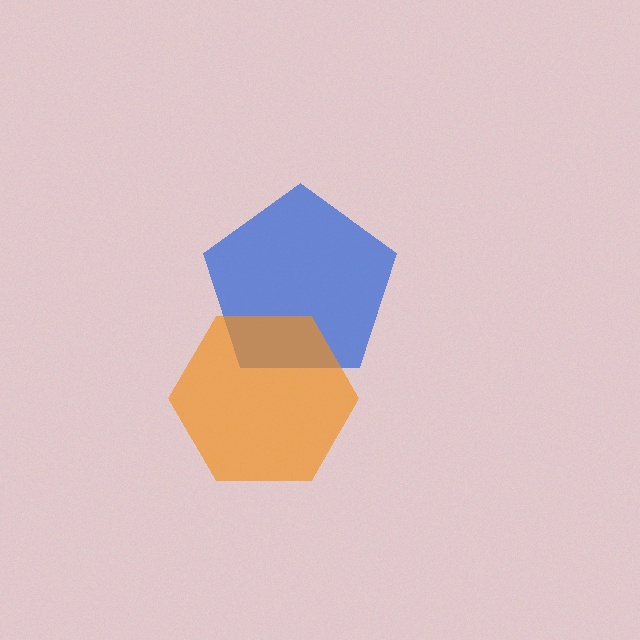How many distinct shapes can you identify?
There are 2 distinct shapes: a blue pentagon, an orange hexagon.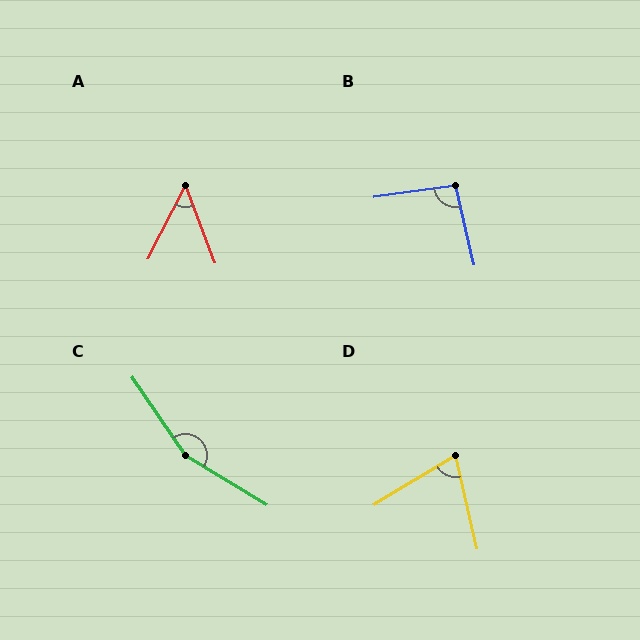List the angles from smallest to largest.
A (48°), D (72°), B (95°), C (156°).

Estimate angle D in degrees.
Approximately 72 degrees.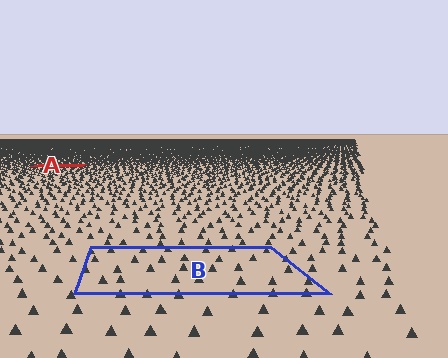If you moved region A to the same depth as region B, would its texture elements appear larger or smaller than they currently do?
They would appear larger. At a closer depth, the same texture elements are projected at a bigger on-screen size.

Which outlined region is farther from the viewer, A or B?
Region A is farther from the viewer — the texture elements inside it appear smaller and more densely packed.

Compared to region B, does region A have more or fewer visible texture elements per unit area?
Region A has more texture elements per unit area — they are packed more densely because it is farther away.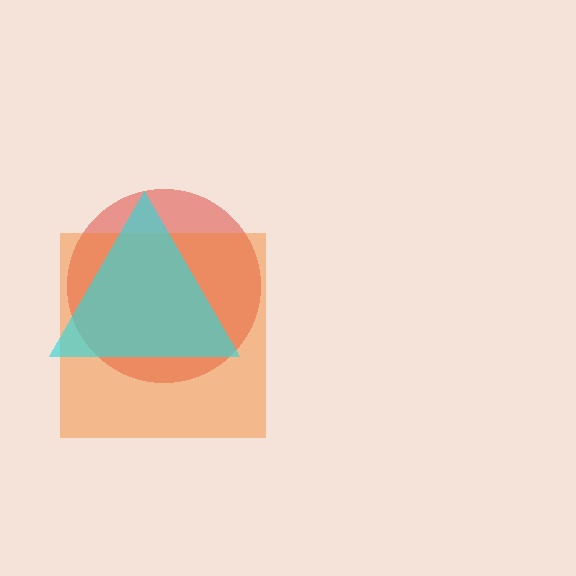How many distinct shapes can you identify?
There are 3 distinct shapes: a red circle, an orange square, a cyan triangle.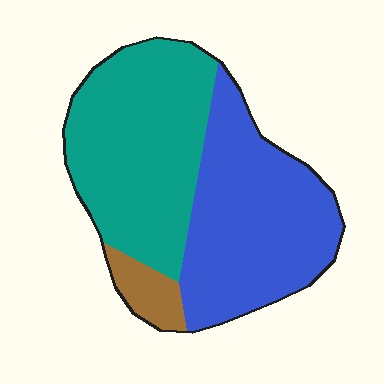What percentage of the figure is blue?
Blue covers about 45% of the figure.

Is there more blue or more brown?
Blue.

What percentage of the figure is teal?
Teal takes up about one half (1/2) of the figure.